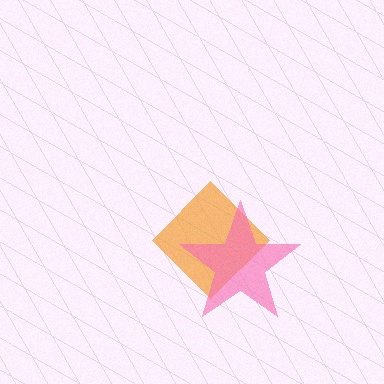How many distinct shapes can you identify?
There are 2 distinct shapes: an orange diamond, a pink star.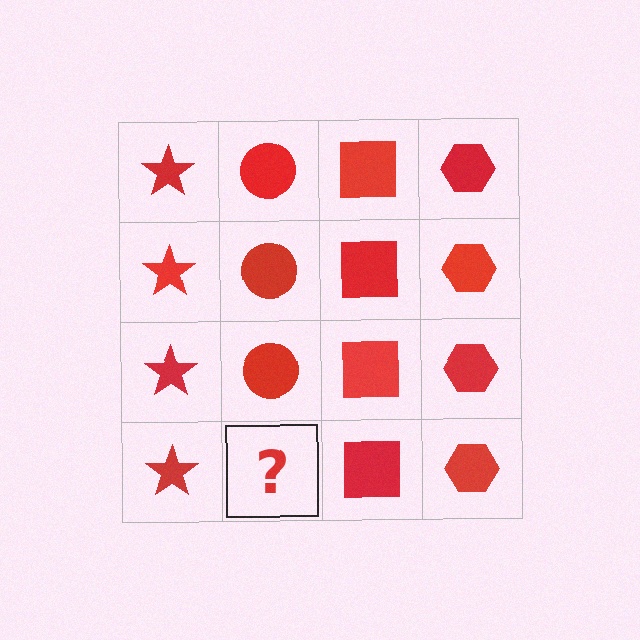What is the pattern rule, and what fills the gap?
The rule is that each column has a consistent shape. The gap should be filled with a red circle.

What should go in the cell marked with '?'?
The missing cell should contain a red circle.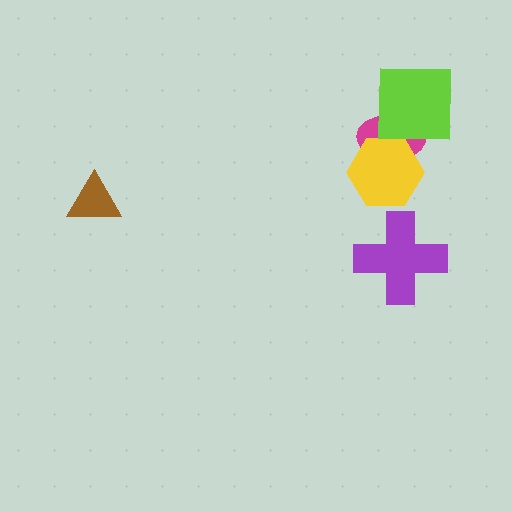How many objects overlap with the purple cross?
0 objects overlap with the purple cross.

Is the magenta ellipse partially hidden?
Yes, it is partially covered by another shape.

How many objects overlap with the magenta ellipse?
2 objects overlap with the magenta ellipse.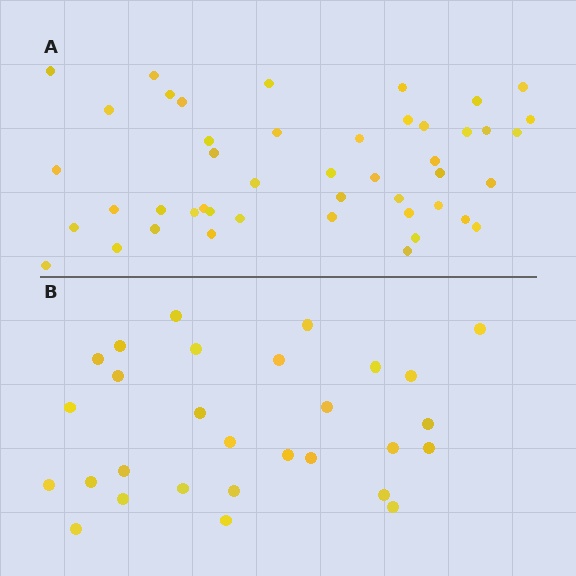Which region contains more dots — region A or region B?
Region A (the top region) has more dots.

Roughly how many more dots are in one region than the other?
Region A has approximately 15 more dots than region B.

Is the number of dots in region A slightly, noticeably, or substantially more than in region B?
Region A has substantially more. The ratio is roughly 1.6 to 1.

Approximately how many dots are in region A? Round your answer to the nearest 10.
About 50 dots. (The exact count is 46, which rounds to 50.)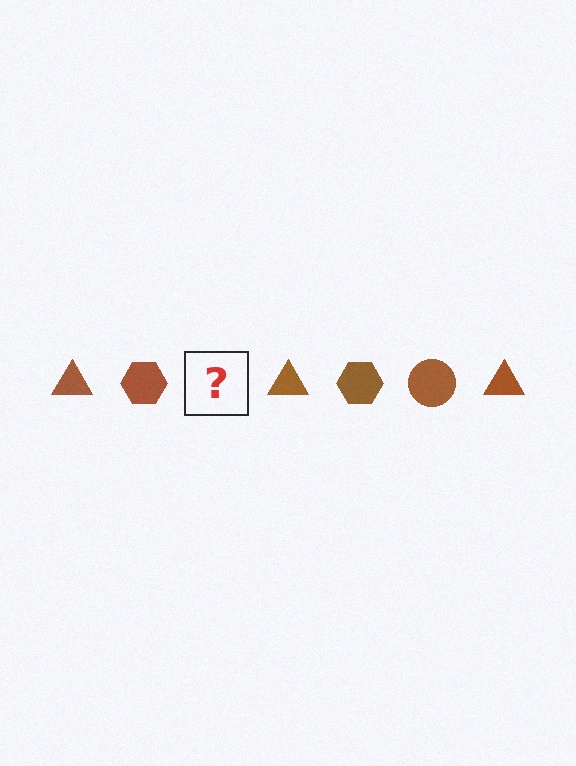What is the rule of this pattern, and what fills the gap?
The rule is that the pattern cycles through triangle, hexagon, circle shapes in brown. The gap should be filled with a brown circle.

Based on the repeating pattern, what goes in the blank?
The blank should be a brown circle.